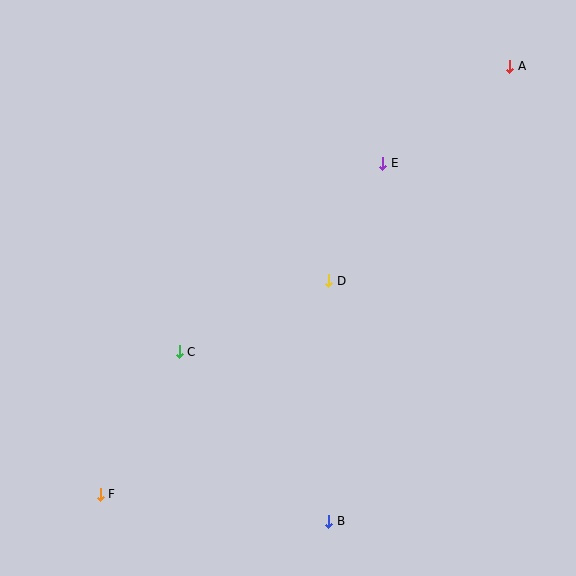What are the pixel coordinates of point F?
Point F is at (100, 494).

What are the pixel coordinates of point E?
Point E is at (383, 163).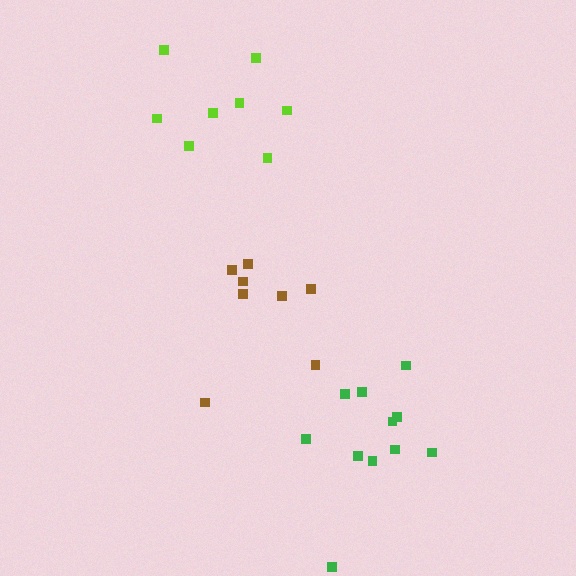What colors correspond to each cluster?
The clusters are colored: lime, green, brown.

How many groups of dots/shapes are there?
There are 3 groups.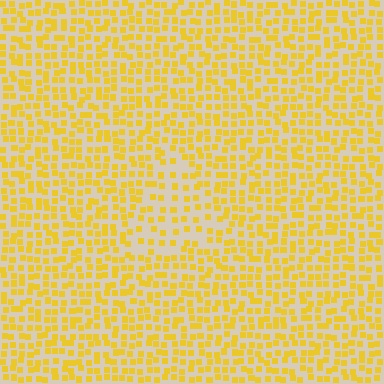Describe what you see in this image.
The image contains small yellow elements arranged at two different densities. A triangle-shaped region is visible where the elements are less densely packed than the surrounding area.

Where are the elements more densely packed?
The elements are more densely packed outside the triangle boundary.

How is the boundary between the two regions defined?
The boundary is defined by a change in element density (approximately 1.8x ratio). All elements are the same color, size, and shape.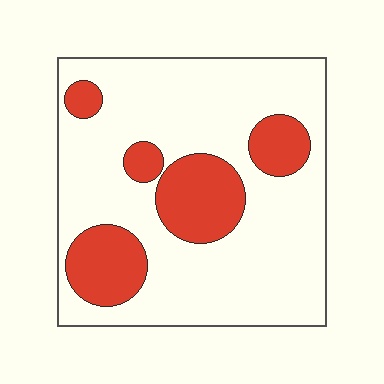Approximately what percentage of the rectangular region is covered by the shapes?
Approximately 25%.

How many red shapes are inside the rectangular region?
5.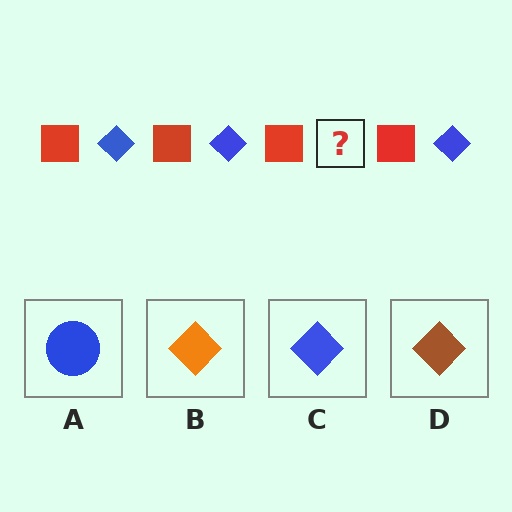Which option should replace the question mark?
Option C.